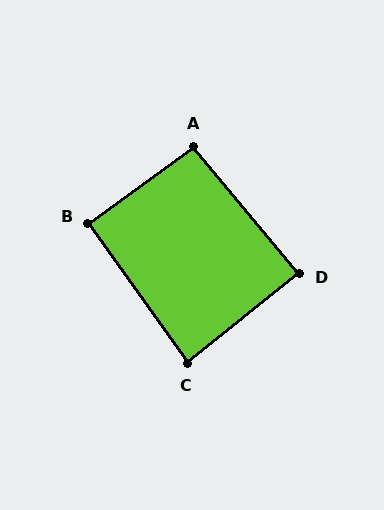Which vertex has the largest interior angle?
A, at approximately 93 degrees.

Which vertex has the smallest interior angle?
C, at approximately 87 degrees.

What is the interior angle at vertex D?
Approximately 89 degrees (approximately right).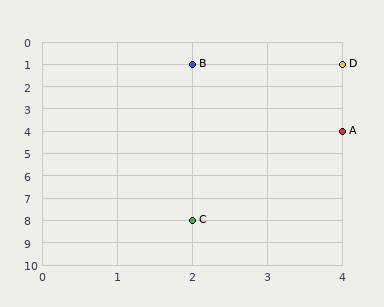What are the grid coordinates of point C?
Point C is at grid coordinates (2, 8).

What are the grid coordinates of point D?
Point D is at grid coordinates (4, 1).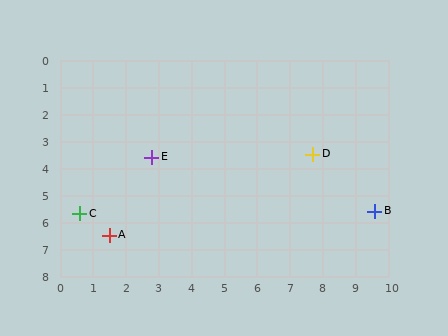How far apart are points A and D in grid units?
Points A and D are about 6.9 grid units apart.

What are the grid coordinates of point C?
Point C is at approximately (0.6, 5.7).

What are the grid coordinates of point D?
Point D is at approximately (7.7, 3.5).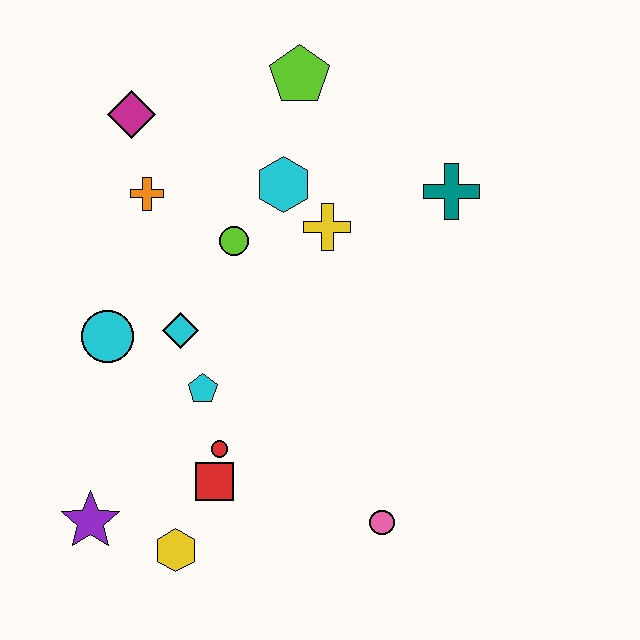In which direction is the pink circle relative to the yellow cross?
The pink circle is below the yellow cross.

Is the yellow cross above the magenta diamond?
No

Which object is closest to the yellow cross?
The cyan hexagon is closest to the yellow cross.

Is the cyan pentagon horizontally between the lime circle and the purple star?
Yes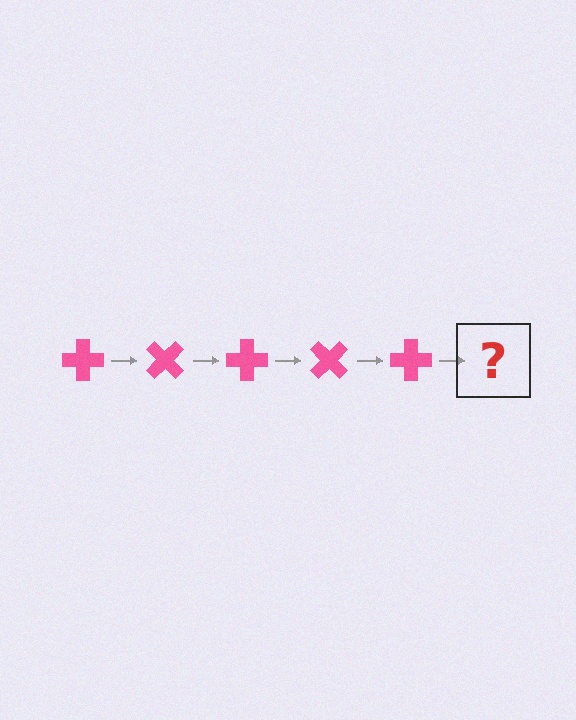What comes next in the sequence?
The next element should be a pink cross rotated 225 degrees.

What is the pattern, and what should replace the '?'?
The pattern is that the cross rotates 45 degrees each step. The '?' should be a pink cross rotated 225 degrees.